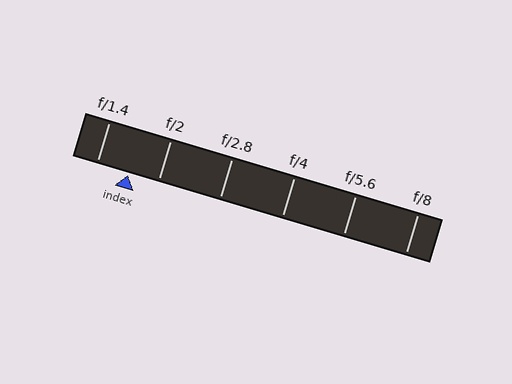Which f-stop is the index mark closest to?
The index mark is closest to f/2.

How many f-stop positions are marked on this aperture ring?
There are 6 f-stop positions marked.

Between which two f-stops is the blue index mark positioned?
The index mark is between f/1.4 and f/2.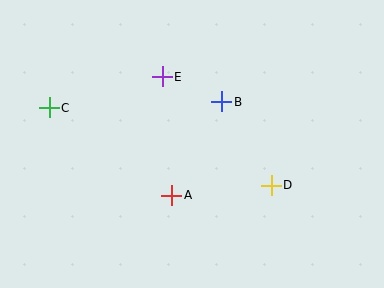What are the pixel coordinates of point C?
Point C is at (49, 108).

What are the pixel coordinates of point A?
Point A is at (172, 195).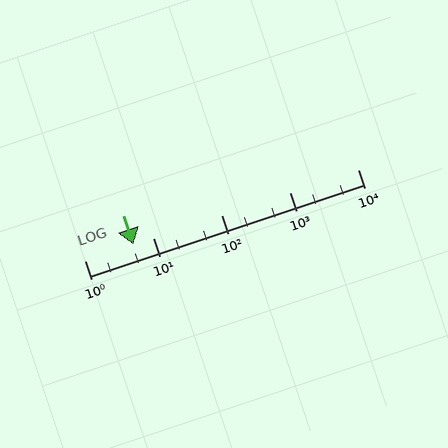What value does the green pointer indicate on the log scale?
The pointer indicates approximately 5.2.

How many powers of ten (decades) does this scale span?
The scale spans 4 decades, from 1 to 10000.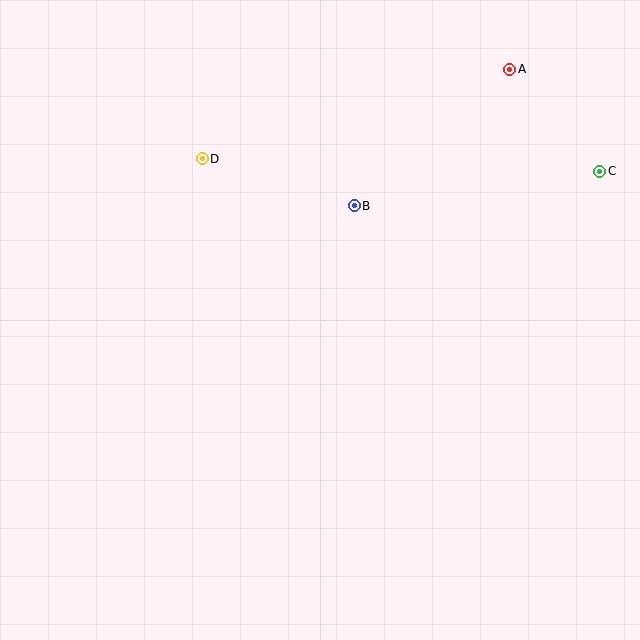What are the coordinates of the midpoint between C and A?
The midpoint between C and A is at (555, 120).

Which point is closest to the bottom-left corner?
Point D is closest to the bottom-left corner.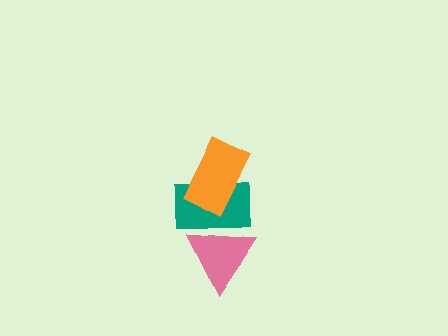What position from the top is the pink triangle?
The pink triangle is 3rd from the top.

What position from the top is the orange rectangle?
The orange rectangle is 1st from the top.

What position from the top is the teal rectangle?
The teal rectangle is 2nd from the top.